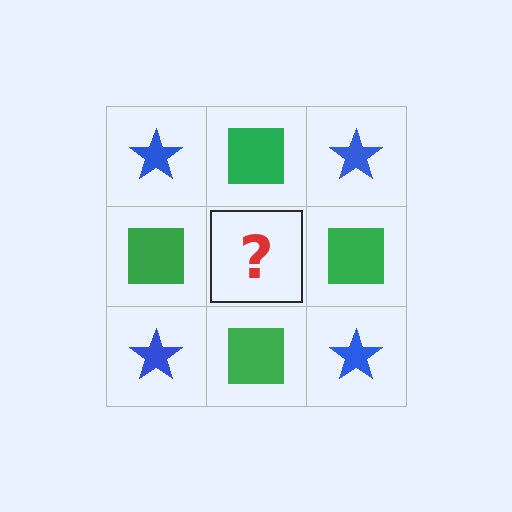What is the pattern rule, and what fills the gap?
The rule is that it alternates blue star and green square in a checkerboard pattern. The gap should be filled with a blue star.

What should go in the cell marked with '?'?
The missing cell should contain a blue star.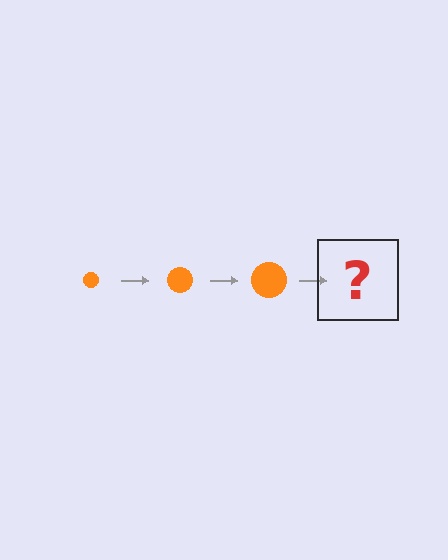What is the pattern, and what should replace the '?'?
The pattern is that the circle gets progressively larger each step. The '?' should be an orange circle, larger than the previous one.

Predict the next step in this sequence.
The next step is an orange circle, larger than the previous one.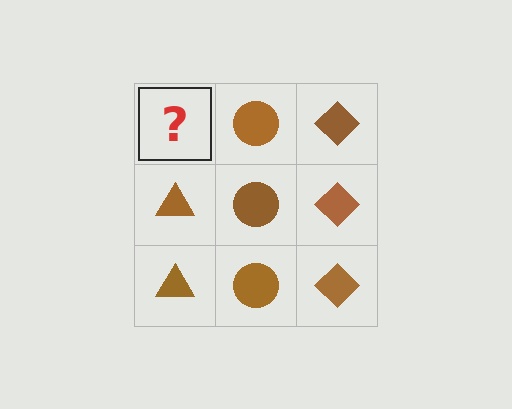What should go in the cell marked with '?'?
The missing cell should contain a brown triangle.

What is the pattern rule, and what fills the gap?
The rule is that each column has a consistent shape. The gap should be filled with a brown triangle.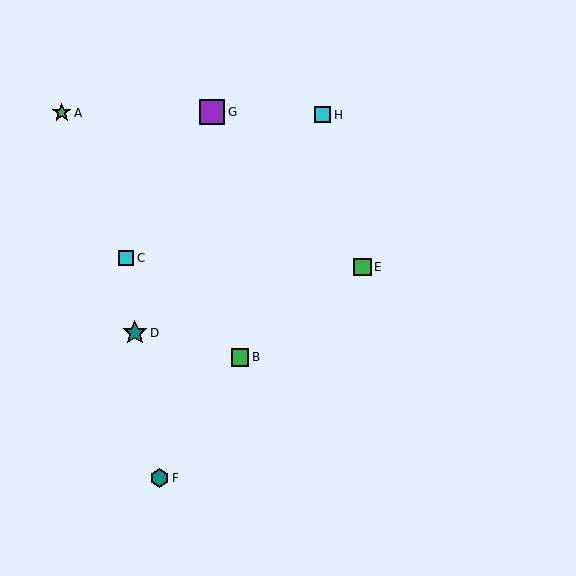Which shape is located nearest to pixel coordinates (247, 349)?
The green square (labeled B) at (240, 357) is nearest to that location.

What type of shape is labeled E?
Shape E is a green square.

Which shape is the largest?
The teal star (labeled D) is the largest.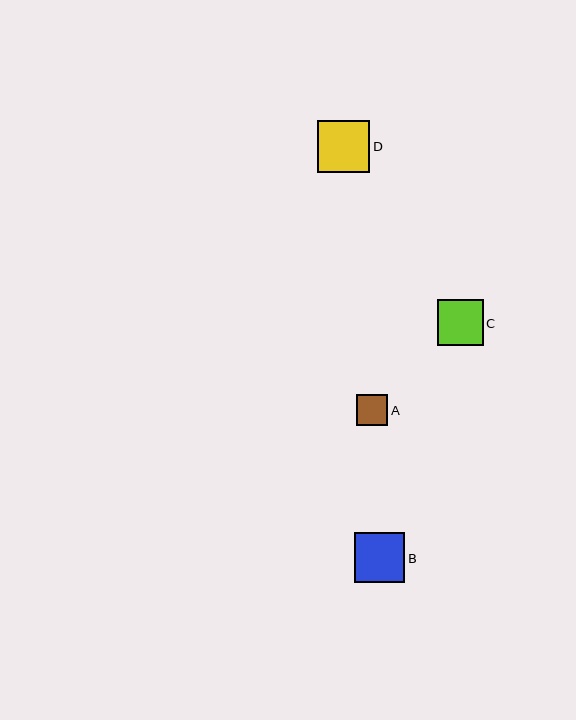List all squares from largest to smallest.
From largest to smallest: D, B, C, A.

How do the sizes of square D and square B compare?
Square D and square B are approximately the same size.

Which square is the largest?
Square D is the largest with a size of approximately 52 pixels.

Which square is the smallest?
Square A is the smallest with a size of approximately 31 pixels.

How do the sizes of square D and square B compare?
Square D and square B are approximately the same size.